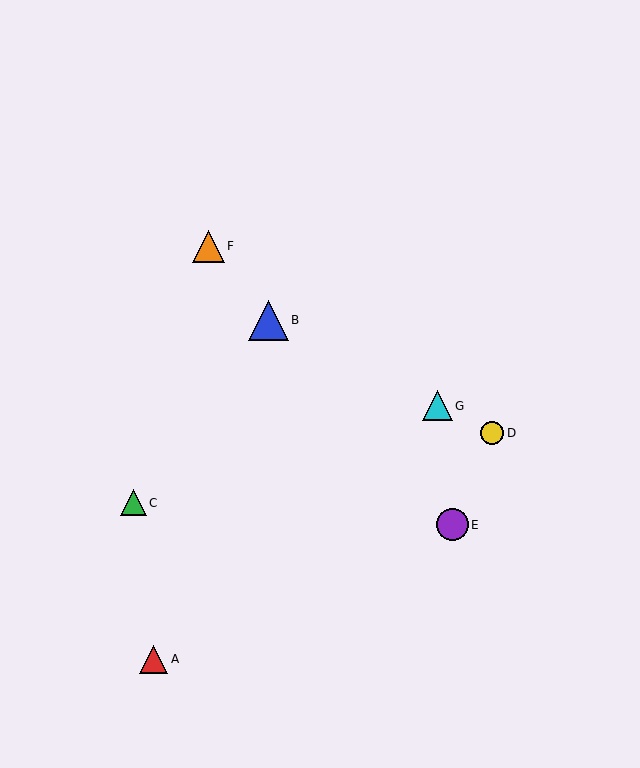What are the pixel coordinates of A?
Object A is at (154, 659).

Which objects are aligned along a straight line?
Objects B, D, G are aligned along a straight line.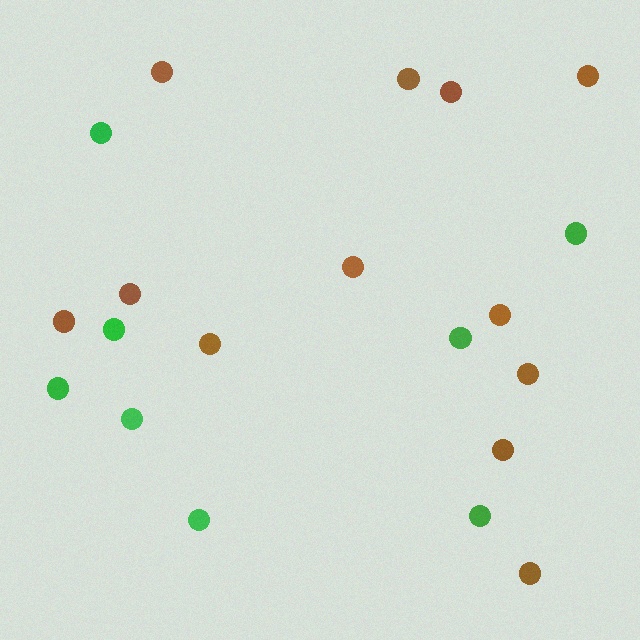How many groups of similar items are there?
There are 2 groups: one group of green circles (8) and one group of brown circles (12).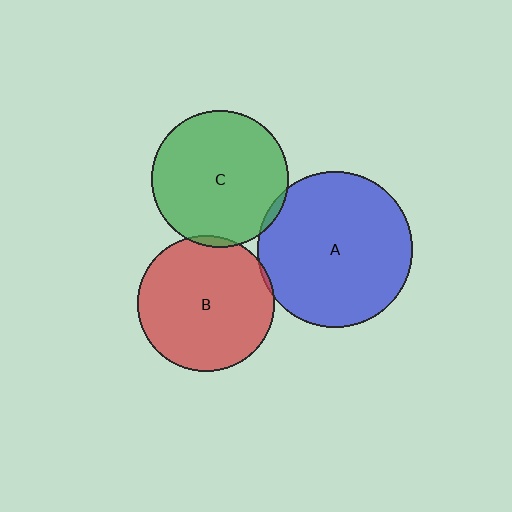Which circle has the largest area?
Circle A (blue).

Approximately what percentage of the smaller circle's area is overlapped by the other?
Approximately 5%.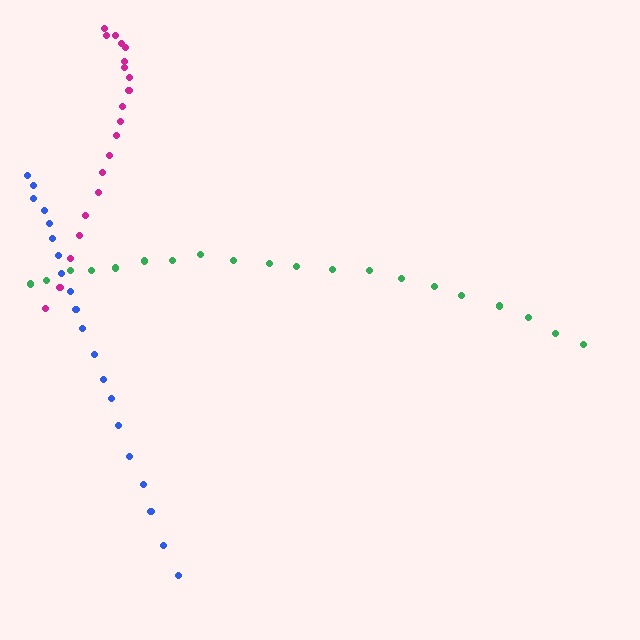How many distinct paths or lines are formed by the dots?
There are 3 distinct paths.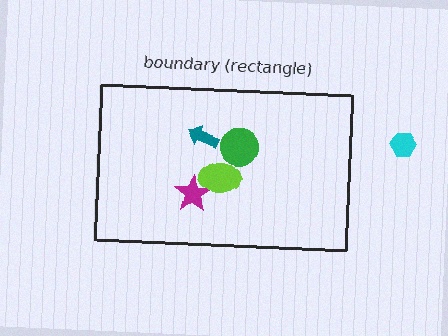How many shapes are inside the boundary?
4 inside, 1 outside.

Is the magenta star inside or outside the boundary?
Inside.